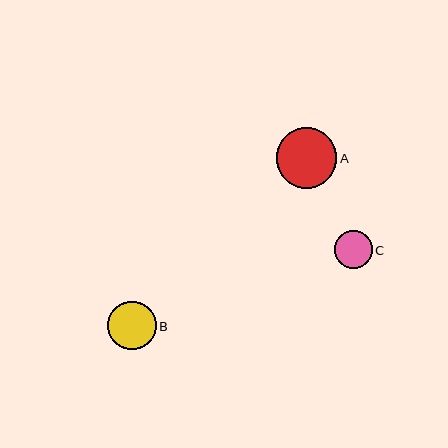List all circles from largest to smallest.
From largest to smallest: A, B, C.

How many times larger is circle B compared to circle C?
Circle B is approximately 1.3 times the size of circle C.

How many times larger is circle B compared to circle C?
Circle B is approximately 1.3 times the size of circle C.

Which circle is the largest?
Circle A is the largest with a size of approximately 60 pixels.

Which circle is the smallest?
Circle C is the smallest with a size of approximately 37 pixels.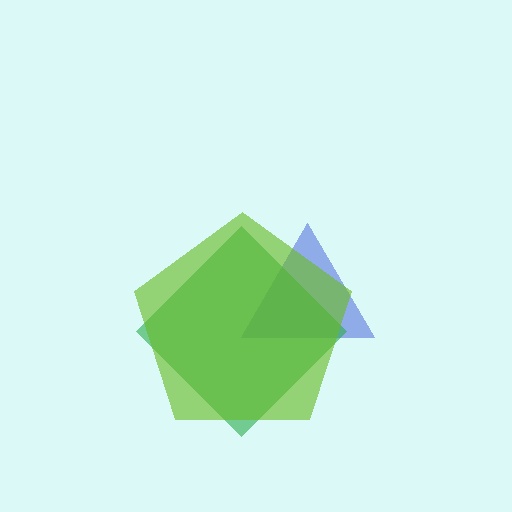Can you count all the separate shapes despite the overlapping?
Yes, there are 3 separate shapes.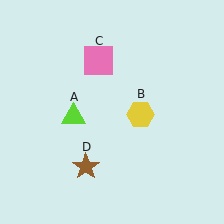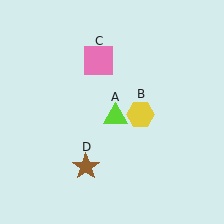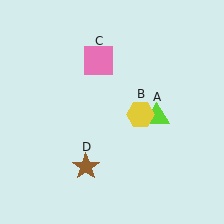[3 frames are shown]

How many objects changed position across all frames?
1 object changed position: lime triangle (object A).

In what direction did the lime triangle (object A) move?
The lime triangle (object A) moved right.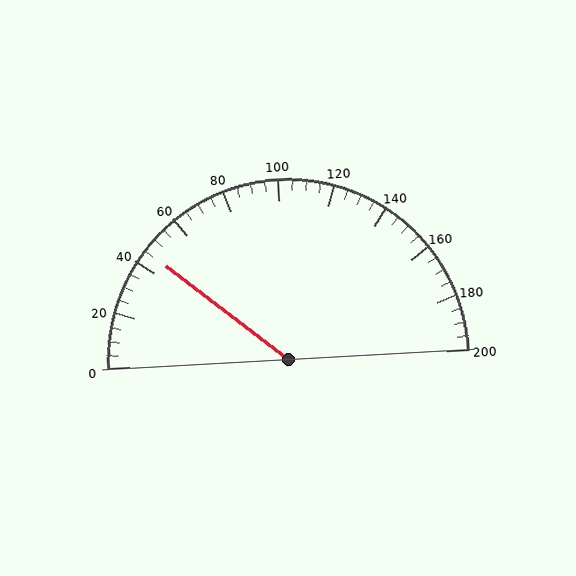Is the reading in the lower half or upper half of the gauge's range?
The reading is in the lower half of the range (0 to 200).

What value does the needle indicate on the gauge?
The needle indicates approximately 45.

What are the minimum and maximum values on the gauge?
The gauge ranges from 0 to 200.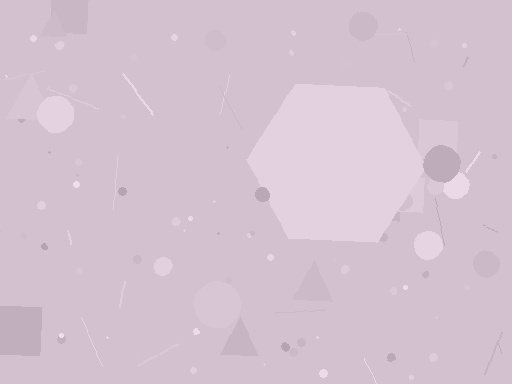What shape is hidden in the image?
A hexagon is hidden in the image.